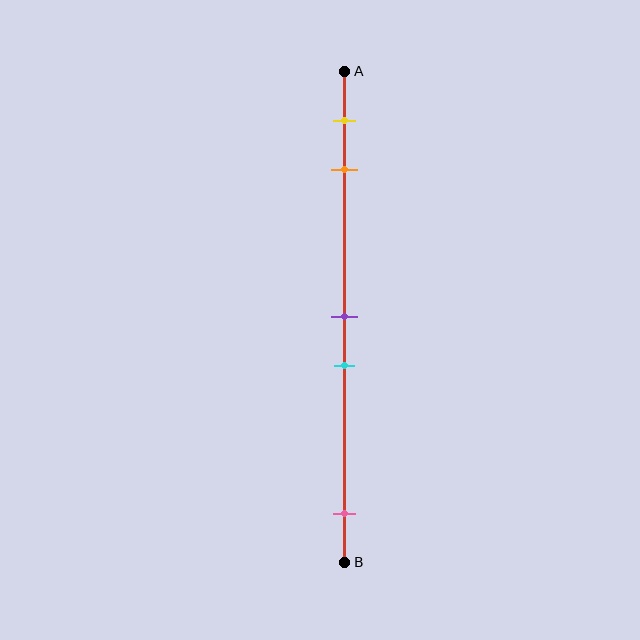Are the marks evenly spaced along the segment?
No, the marks are not evenly spaced.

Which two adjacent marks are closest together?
The purple and cyan marks are the closest adjacent pair.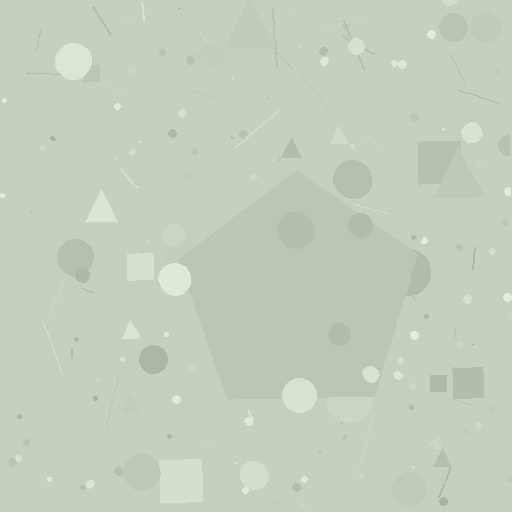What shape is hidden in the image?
A pentagon is hidden in the image.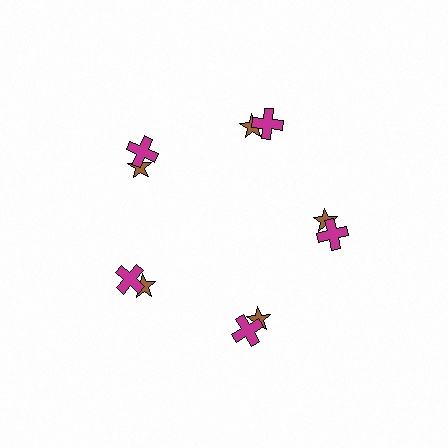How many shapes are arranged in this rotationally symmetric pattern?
There are 10 shapes, arranged in 5 groups of 2.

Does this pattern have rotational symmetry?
Yes, this pattern has 5-fold rotational symmetry. It looks the same after rotating 72 degrees around the center.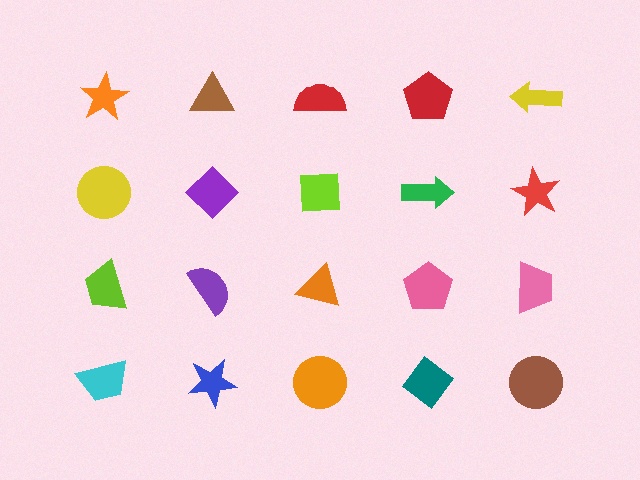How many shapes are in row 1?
5 shapes.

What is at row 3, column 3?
An orange triangle.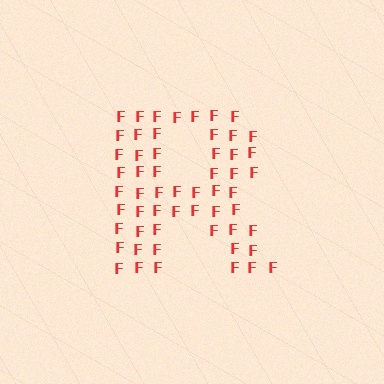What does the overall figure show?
The overall figure shows the letter R.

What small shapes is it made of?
It is made of small letter F's.